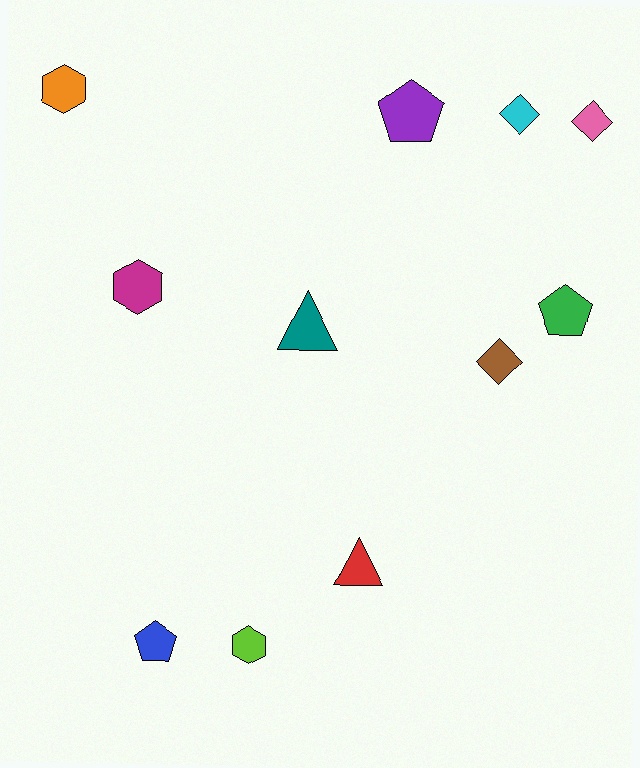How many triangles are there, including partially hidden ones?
There are 2 triangles.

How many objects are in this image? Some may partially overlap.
There are 11 objects.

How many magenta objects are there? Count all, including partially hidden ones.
There is 1 magenta object.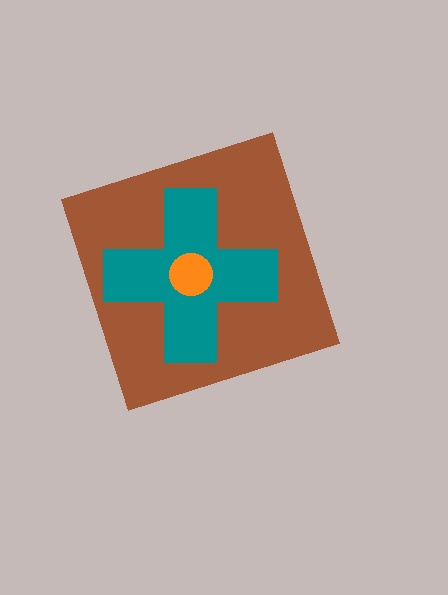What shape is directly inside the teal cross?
The orange circle.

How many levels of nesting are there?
3.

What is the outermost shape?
The brown diamond.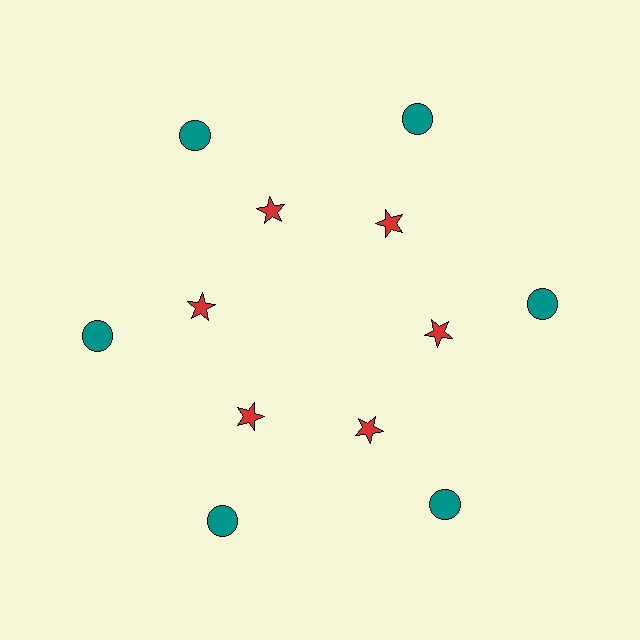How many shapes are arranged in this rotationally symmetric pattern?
There are 12 shapes, arranged in 6 groups of 2.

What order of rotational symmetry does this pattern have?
This pattern has 6-fold rotational symmetry.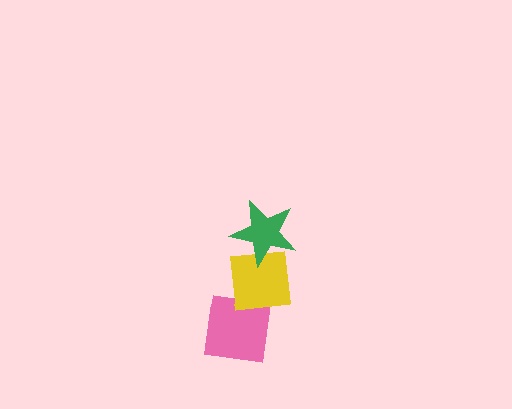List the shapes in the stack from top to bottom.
From top to bottom: the green star, the yellow square, the pink square.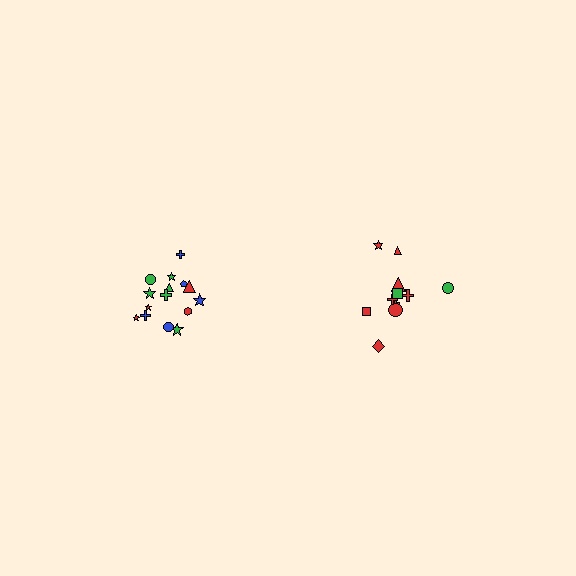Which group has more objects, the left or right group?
The left group.